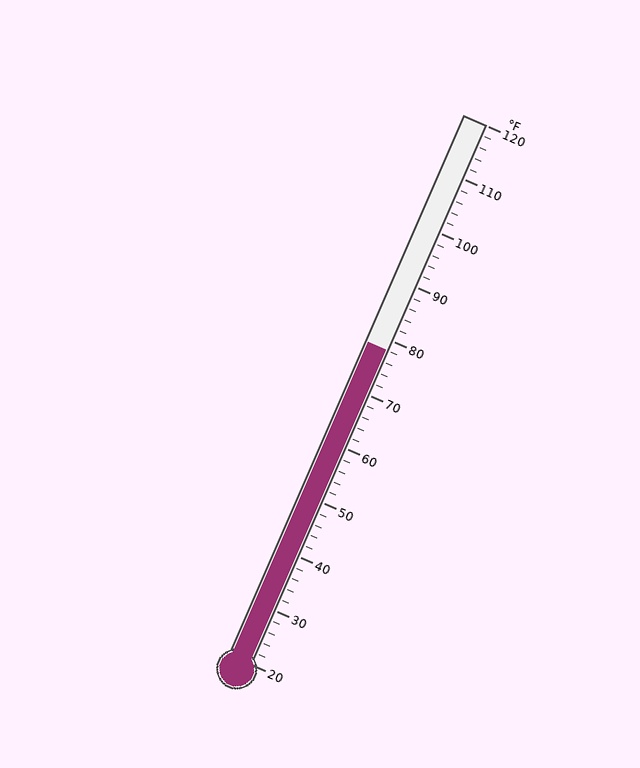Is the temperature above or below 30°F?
The temperature is above 30°F.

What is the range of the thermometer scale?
The thermometer scale ranges from 20°F to 120°F.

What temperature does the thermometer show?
The thermometer shows approximately 78°F.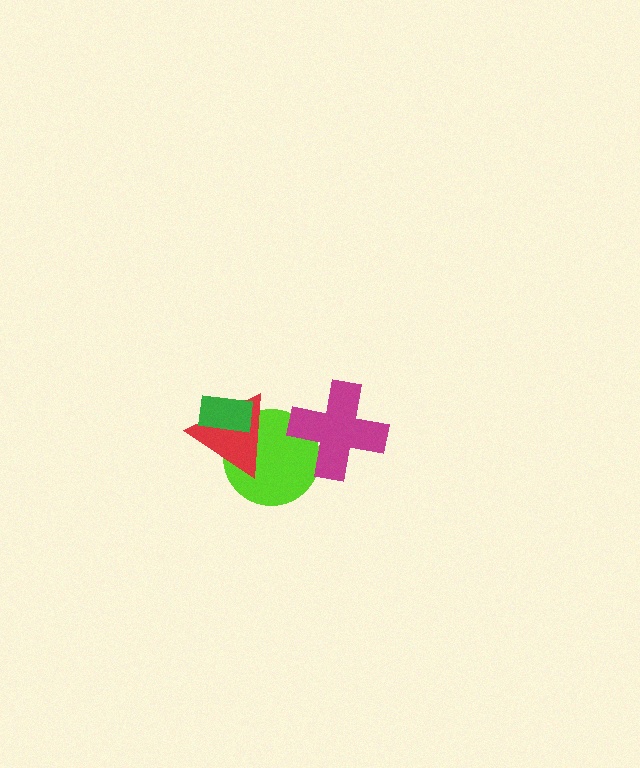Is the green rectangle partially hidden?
No, no other shape covers it.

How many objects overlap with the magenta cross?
1 object overlaps with the magenta cross.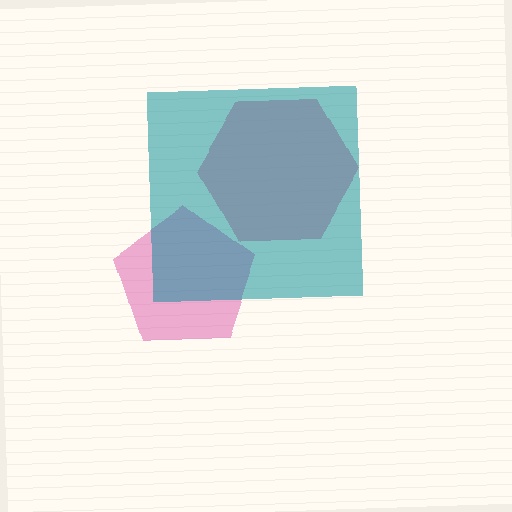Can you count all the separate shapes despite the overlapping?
Yes, there are 3 separate shapes.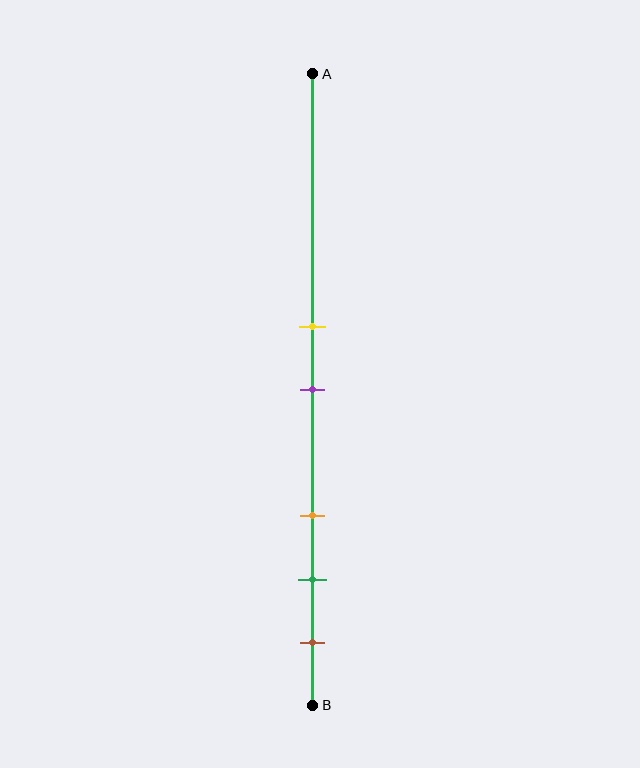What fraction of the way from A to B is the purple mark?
The purple mark is approximately 50% (0.5) of the way from A to B.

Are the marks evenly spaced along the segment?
No, the marks are not evenly spaced.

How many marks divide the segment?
There are 5 marks dividing the segment.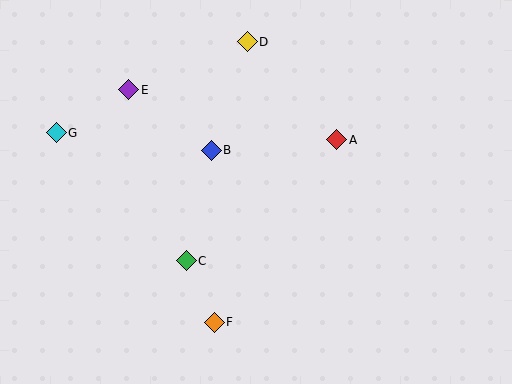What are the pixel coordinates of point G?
Point G is at (56, 133).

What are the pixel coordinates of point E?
Point E is at (129, 90).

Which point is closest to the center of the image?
Point B at (211, 150) is closest to the center.